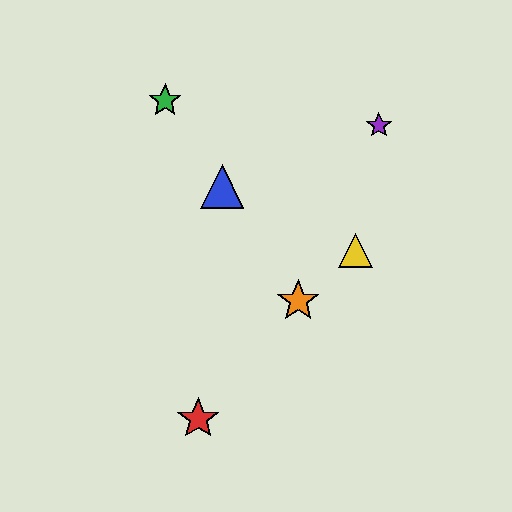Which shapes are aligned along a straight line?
The blue triangle, the green star, the orange star are aligned along a straight line.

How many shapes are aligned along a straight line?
3 shapes (the blue triangle, the green star, the orange star) are aligned along a straight line.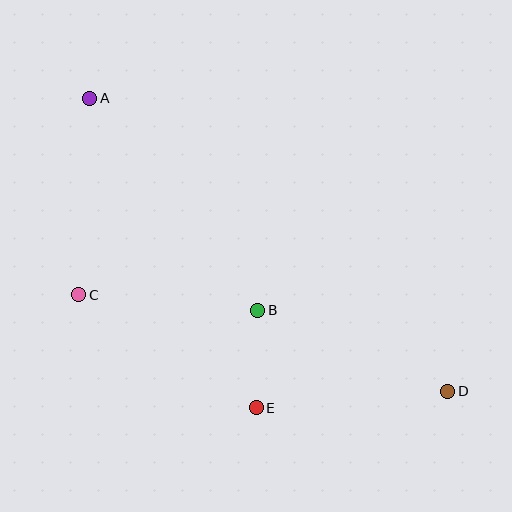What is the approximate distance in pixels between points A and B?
The distance between A and B is approximately 270 pixels.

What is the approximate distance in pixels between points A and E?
The distance between A and E is approximately 351 pixels.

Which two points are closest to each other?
Points B and E are closest to each other.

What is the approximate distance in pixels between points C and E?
The distance between C and E is approximately 211 pixels.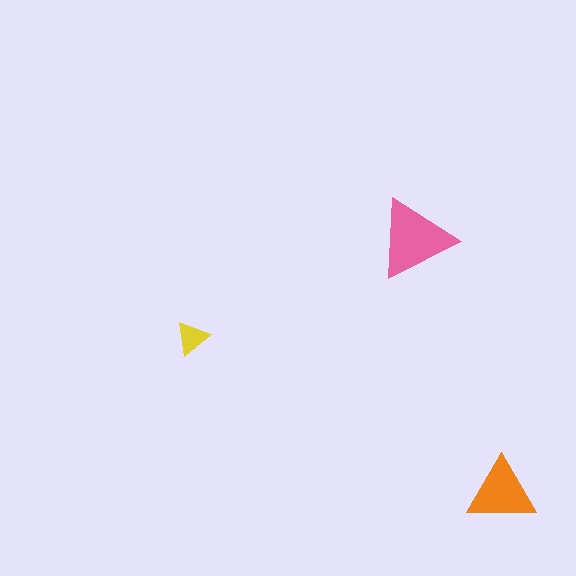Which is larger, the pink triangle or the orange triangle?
The pink one.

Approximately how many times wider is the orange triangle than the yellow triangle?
About 2 times wider.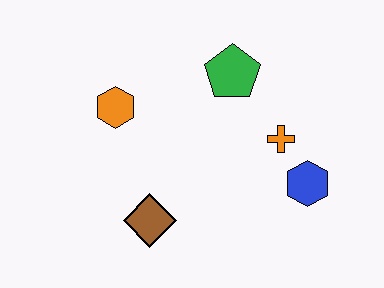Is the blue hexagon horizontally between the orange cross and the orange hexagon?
No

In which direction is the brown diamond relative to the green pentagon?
The brown diamond is below the green pentagon.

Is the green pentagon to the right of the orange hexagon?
Yes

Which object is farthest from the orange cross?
The orange hexagon is farthest from the orange cross.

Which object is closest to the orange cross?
The blue hexagon is closest to the orange cross.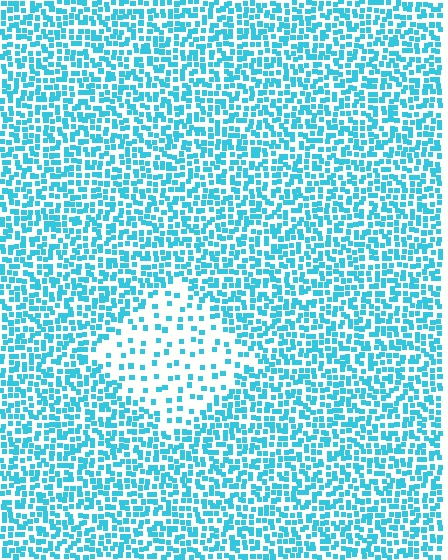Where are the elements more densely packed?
The elements are more densely packed outside the diamond boundary.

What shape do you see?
I see a diamond.